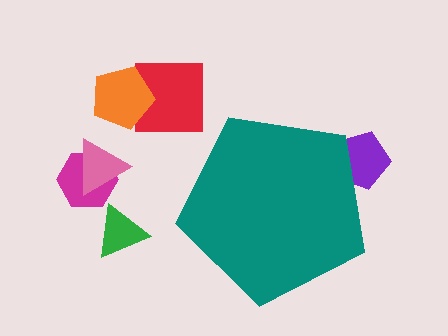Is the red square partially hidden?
No, the red square is fully visible.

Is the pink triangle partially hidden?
No, the pink triangle is fully visible.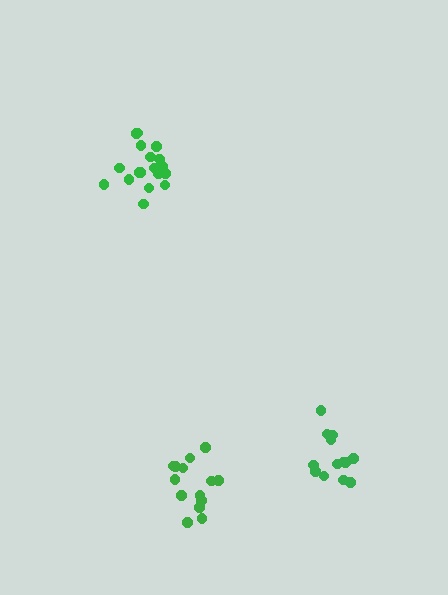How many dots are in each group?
Group 1: 13 dots, Group 2: 18 dots, Group 3: 14 dots (45 total).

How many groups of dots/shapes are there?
There are 3 groups.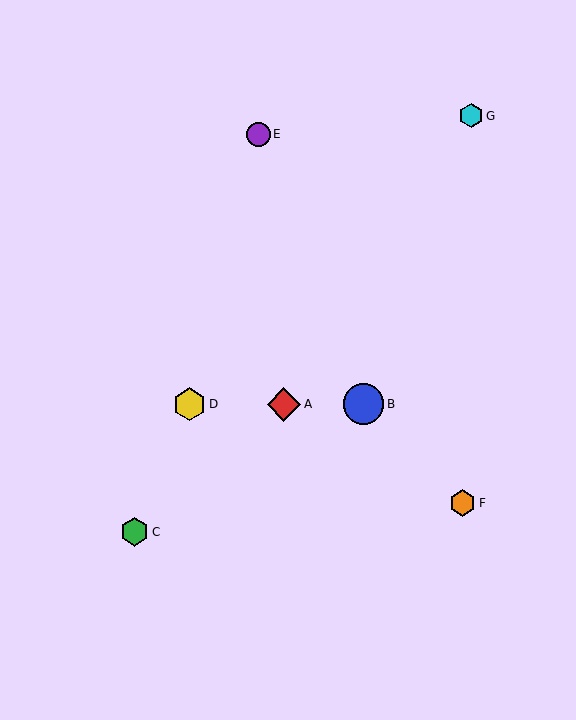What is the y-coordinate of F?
Object F is at y≈503.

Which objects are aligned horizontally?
Objects A, B, D are aligned horizontally.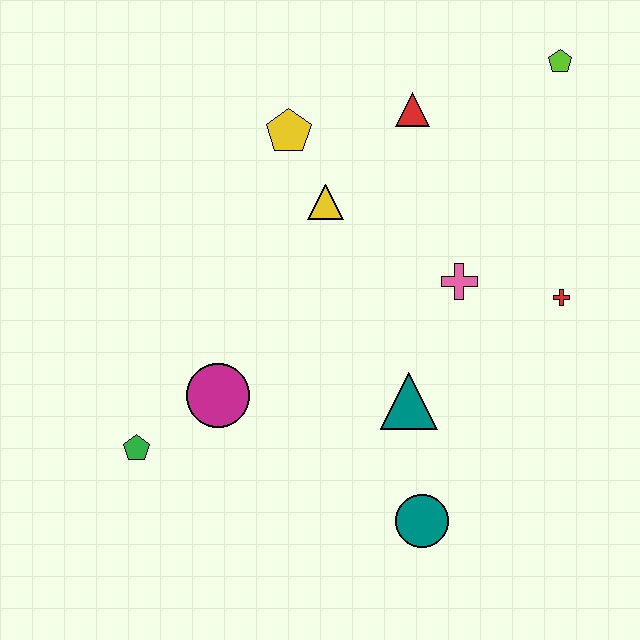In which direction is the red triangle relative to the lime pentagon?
The red triangle is to the left of the lime pentagon.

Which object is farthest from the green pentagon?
The lime pentagon is farthest from the green pentagon.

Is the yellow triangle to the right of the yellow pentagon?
Yes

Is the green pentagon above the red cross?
No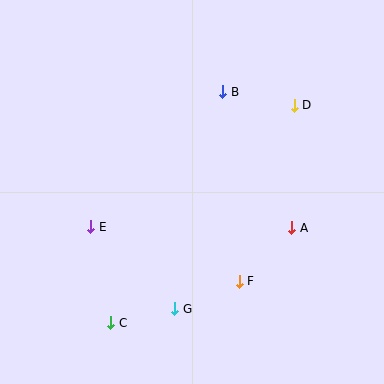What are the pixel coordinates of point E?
Point E is at (91, 227).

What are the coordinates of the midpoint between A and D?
The midpoint between A and D is at (293, 166).